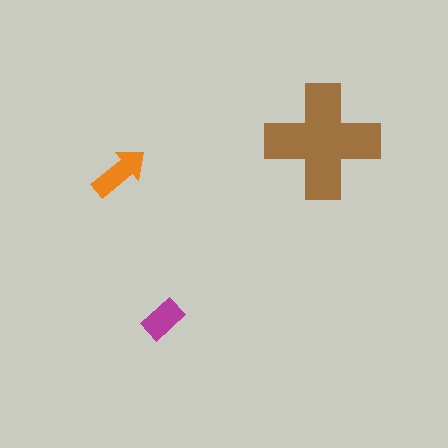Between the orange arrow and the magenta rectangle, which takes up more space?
The orange arrow.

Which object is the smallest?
The magenta rectangle.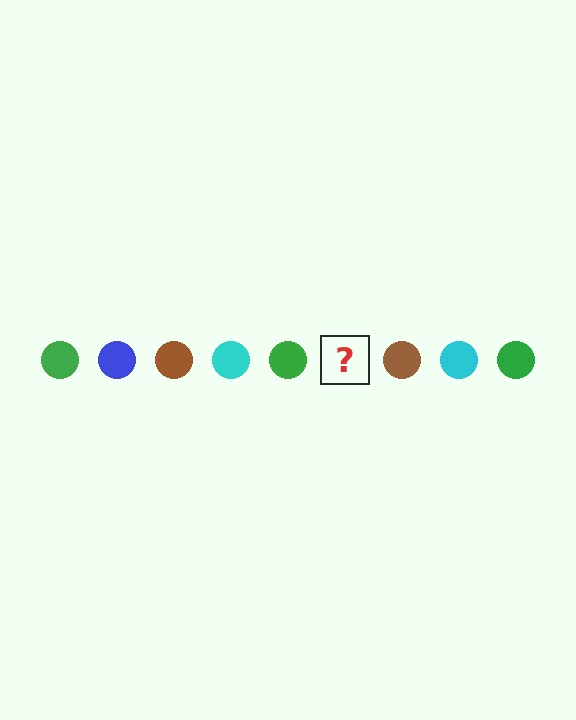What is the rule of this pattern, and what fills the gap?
The rule is that the pattern cycles through green, blue, brown, cyan circles. The gap should be filled with a blue circle.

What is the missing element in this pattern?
The missing element is a blue circle.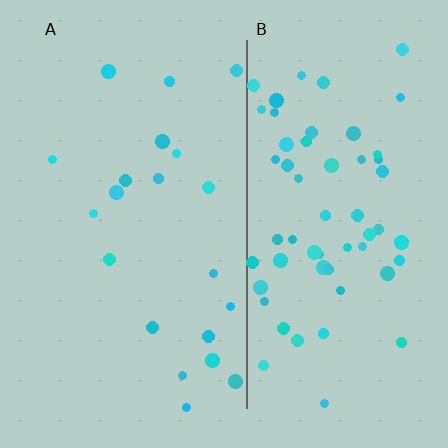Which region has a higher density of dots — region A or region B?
B (the right).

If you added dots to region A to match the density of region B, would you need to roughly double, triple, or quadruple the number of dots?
Approximately triple.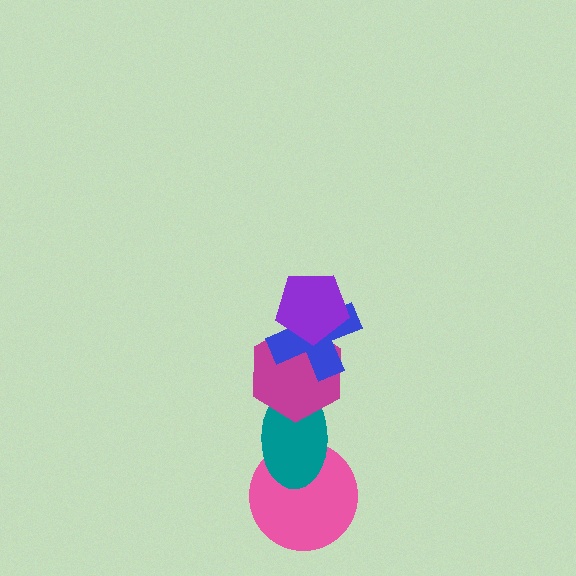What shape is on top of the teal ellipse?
The magenta hexagon is on top of the teal ellipse.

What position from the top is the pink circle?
The pink circle is 5th from the top.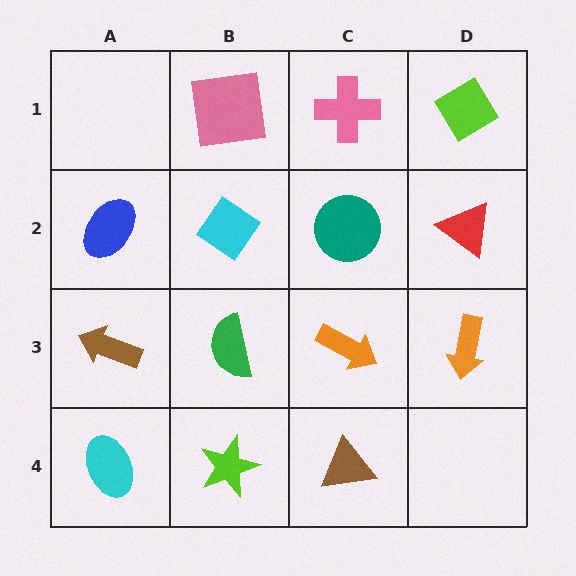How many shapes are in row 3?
4 shapes.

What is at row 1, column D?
A lime diamond.